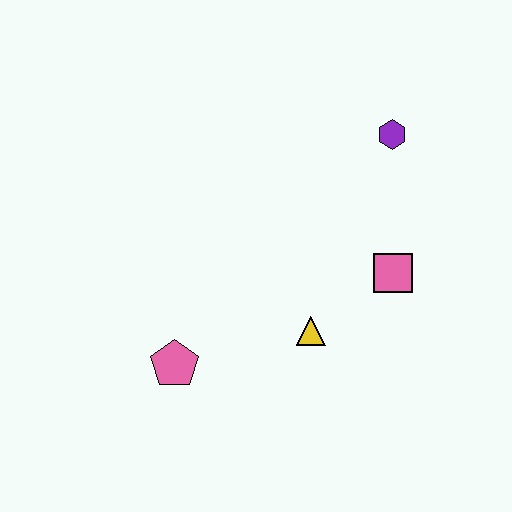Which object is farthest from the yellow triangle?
The purple hexagon is farthest from the yellow triangle.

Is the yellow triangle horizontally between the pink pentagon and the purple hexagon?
Yes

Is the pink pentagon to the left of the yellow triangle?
Yes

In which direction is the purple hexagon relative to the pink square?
The purple hexagon is above the pink square.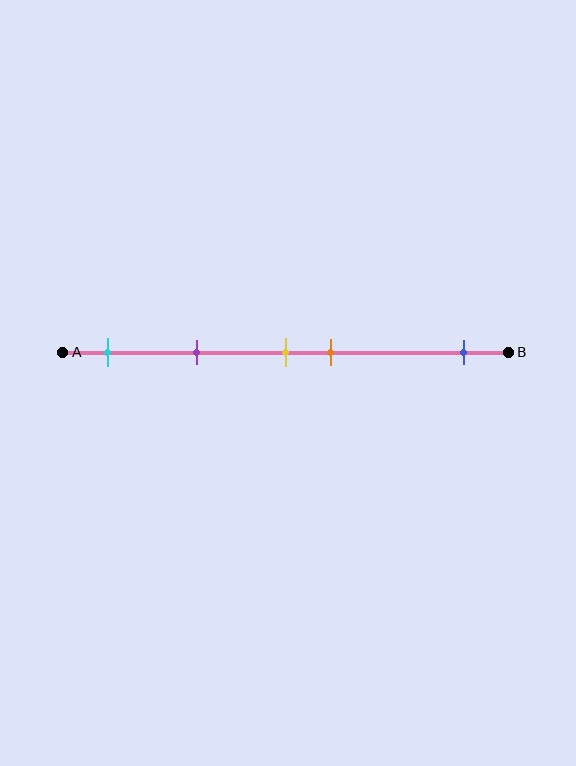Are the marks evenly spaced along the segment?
No, the marks are not evenly spaced.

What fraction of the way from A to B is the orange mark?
The orange mark is approximately 60% (0.6) of the way from A to B.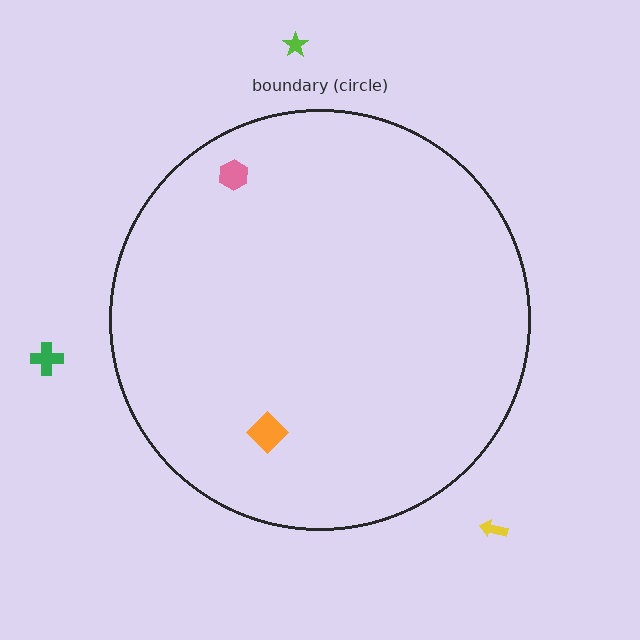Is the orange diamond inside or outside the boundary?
Inside.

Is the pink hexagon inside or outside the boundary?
Inside.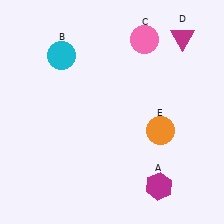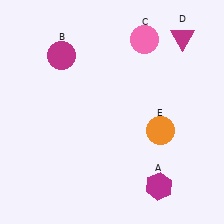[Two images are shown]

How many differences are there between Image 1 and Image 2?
There is 1 difference between the two images.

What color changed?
The circle (B) changed from cyan in Image 1 to magenta in Image 2.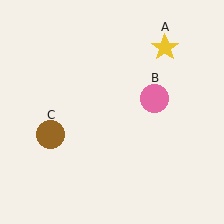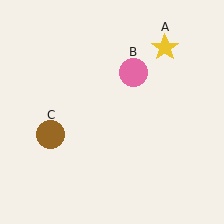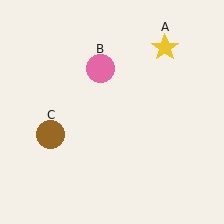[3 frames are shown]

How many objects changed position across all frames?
1 object changed position: pink circle (object B).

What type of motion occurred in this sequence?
The pink circle (object B) rotated counterclockwise around the center of the scene.